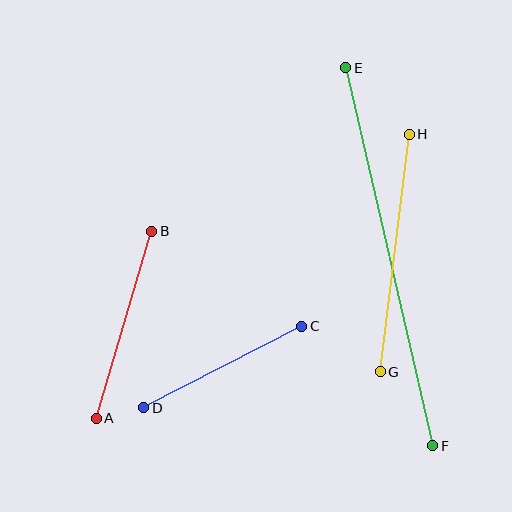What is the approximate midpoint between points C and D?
The midpoint is at approximately (223, 367) pixels.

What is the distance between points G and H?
The distance is approximately 239 pixels.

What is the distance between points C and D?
The distance is approximately 178 pixels.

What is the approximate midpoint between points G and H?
The midpoint is at approximately (395, 253) pixels.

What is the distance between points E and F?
The distance is approximately 388 pixels.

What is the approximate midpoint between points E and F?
The midpoint is at approximately (389, 257) pixels.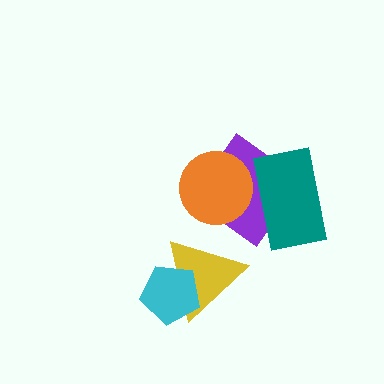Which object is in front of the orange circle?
The teal rectangle is in front of the orange circle.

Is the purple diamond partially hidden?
Yes, it is partially covered by another shape.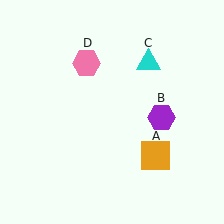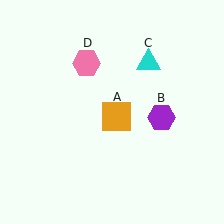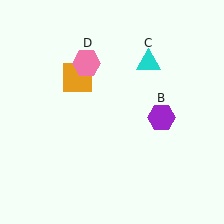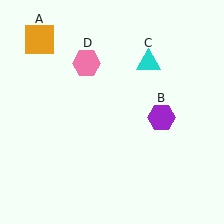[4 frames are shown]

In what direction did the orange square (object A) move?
The orange square (object A) moved up and to the left.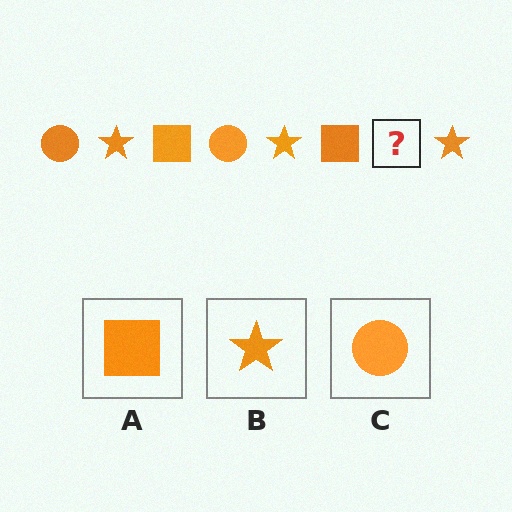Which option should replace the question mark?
Option C.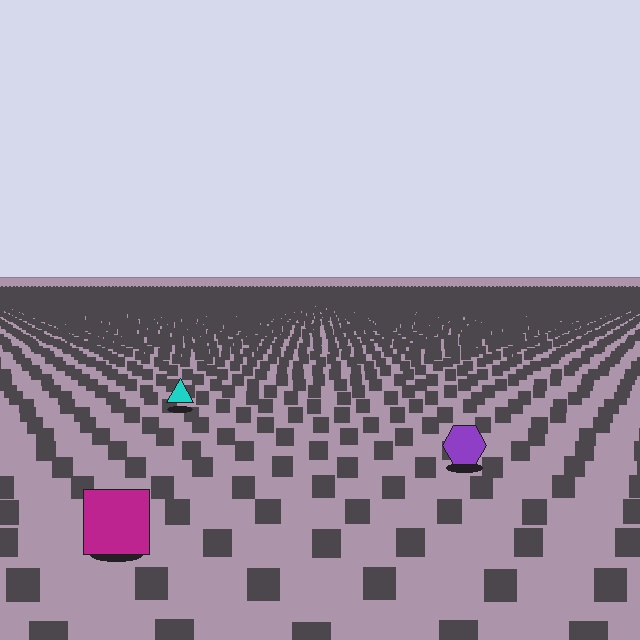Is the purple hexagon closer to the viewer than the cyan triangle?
Yes. The purple hexagon is closer — you can tell from the texture gradient: the ground texture is coarser near it.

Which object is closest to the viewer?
The magenta square is closest. The texture marks near it are larger and more spread out.